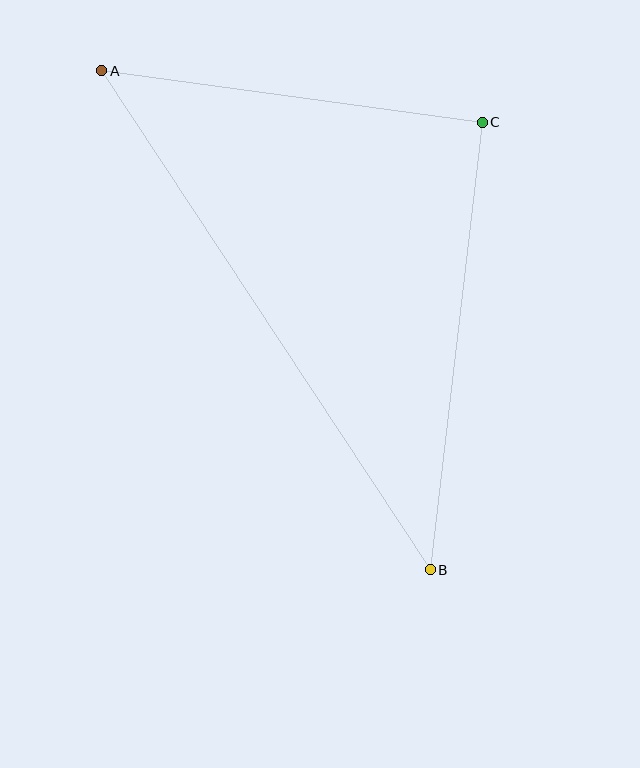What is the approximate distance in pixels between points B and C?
The distance between B and C is approximately 451 pixels.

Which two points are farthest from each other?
Points A and B are farthest from each other.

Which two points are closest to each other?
Points A and C are closest to each other.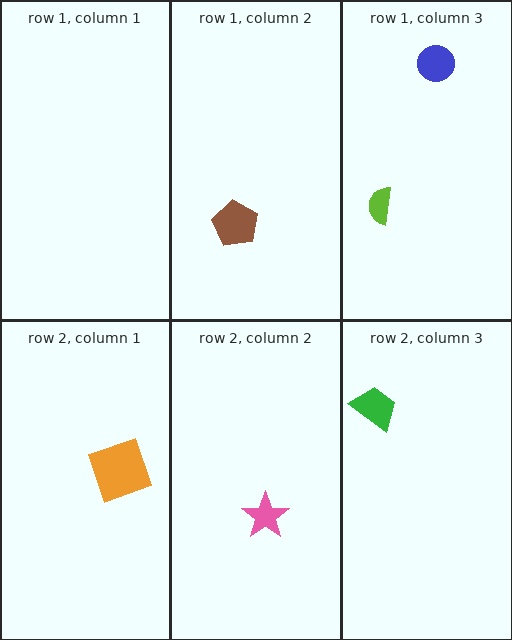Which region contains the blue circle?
The row 1, column 3 region.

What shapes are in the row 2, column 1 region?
The orange square.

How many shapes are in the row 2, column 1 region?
1.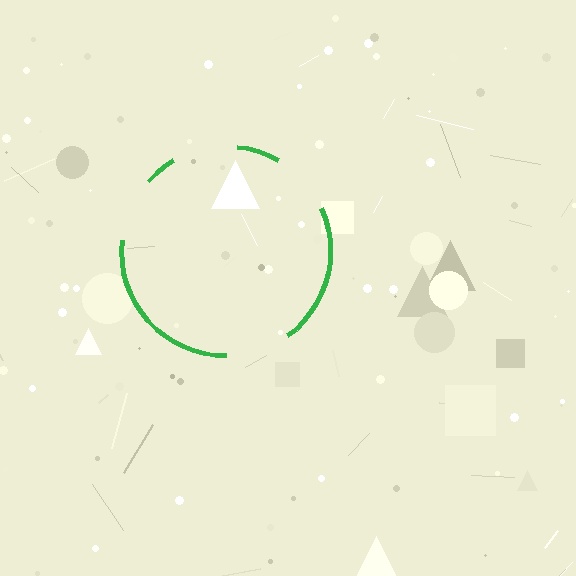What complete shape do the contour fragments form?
The contour fragments form a circle.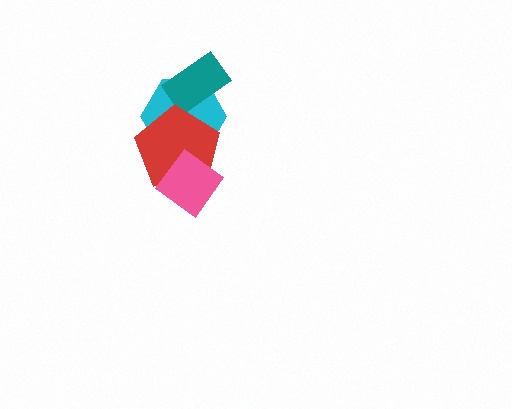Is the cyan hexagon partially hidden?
Yes, it is partially covered by another shape.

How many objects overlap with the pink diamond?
2 objects overlap with the pink diamond.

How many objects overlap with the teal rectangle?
1 object overlaps with the teal rectangle.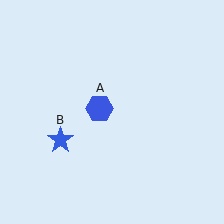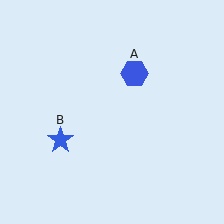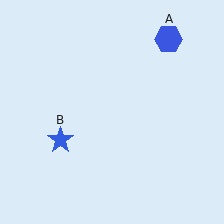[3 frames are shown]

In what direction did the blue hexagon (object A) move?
The blue hexagon (object A) moved up and to the right.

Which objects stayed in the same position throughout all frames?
Blue star (object B) remained stationary.